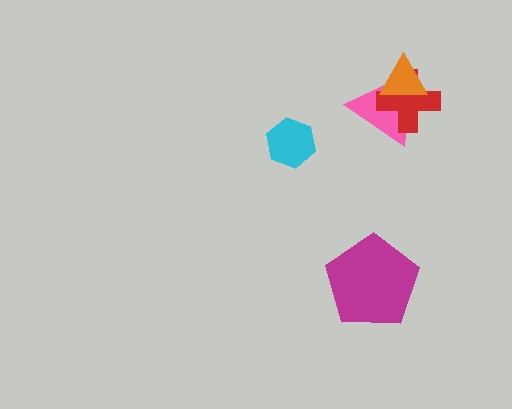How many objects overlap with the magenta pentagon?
0 objects overlap with the magenta pentagon.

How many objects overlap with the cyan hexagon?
0 objects overlap with the cyan hexagon.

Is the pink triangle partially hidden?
Yes, it is partially covered by another shape.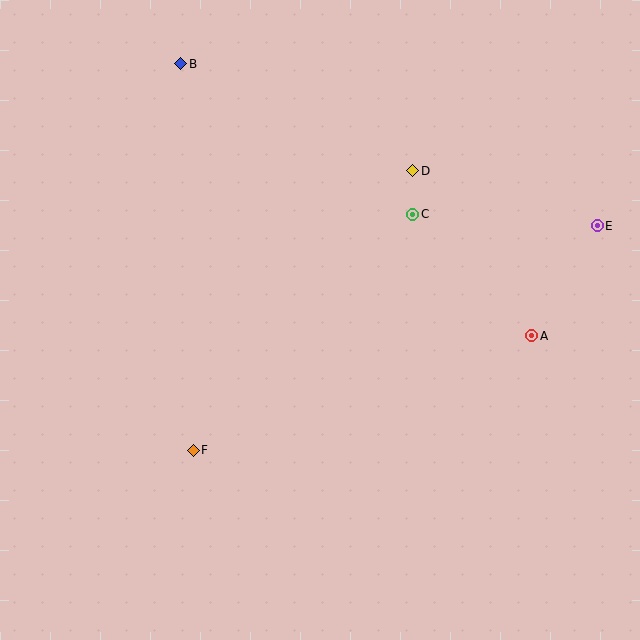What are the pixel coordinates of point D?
Point D is at (413, 171).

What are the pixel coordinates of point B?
Point B is at (181, 64).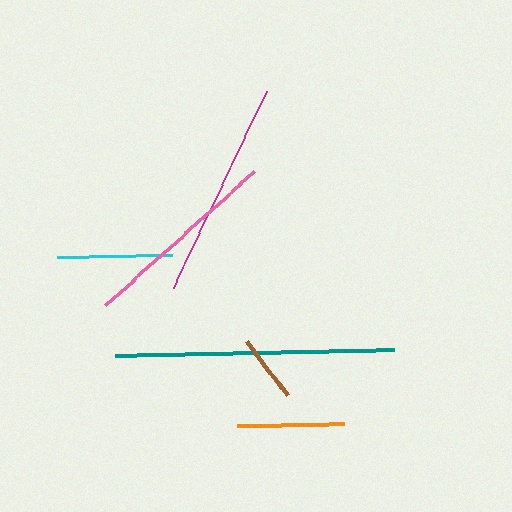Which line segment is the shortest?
The brown line is the shortest at approximately 68 pixels.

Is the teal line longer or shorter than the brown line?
The teal line is longer than the brown line.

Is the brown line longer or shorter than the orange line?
The orange line is longer than the brown line.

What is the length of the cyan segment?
The cyan segment is approximately 115 pixels long.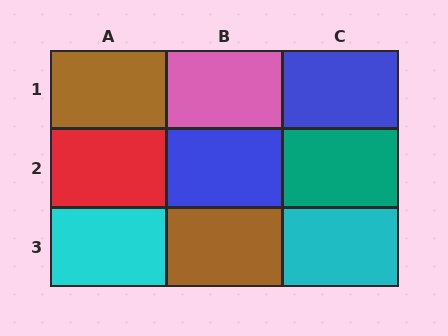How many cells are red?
1 cell is red.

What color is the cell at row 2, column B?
Blue.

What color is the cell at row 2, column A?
Red.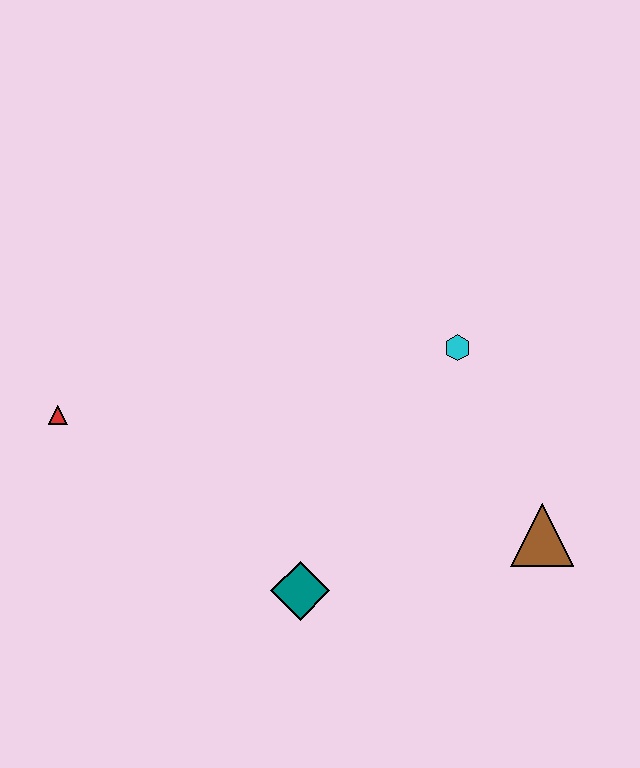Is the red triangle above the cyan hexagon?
No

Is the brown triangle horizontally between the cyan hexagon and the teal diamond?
No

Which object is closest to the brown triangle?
The cyan hexagon is closest to the brown triangle.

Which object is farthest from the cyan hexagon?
The red triangle is farthest from the cyan hexagon.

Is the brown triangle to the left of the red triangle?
No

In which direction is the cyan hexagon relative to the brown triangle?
The cyan hexagon is above the brown triangle.